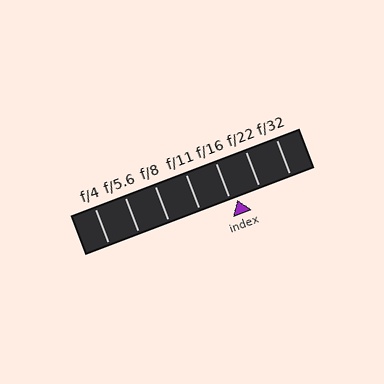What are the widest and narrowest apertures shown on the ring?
The widest aperture shown is f/4 and the narrowest is f/32.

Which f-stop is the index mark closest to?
The index mark is closest to f/16.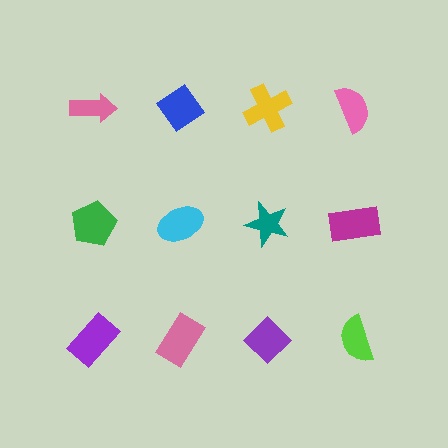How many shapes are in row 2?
4 shapes.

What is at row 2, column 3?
A teal star.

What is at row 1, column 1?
A pink arrow.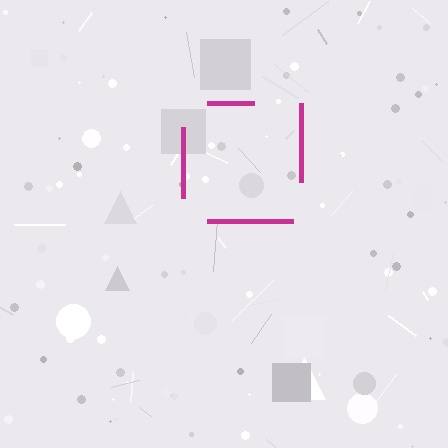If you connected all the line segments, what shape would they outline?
They would outline a square.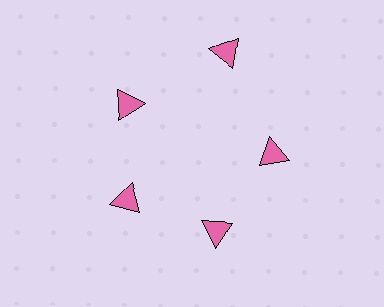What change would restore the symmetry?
The symmetry would be restored by moving it inward, back onto the ring so that all 5 triangles sit at equal angles and equal distance from the center.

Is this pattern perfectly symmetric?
No. The 5 pink triangles are arranged in a ring, but one element near the 1 o'clock position is pushed outward from the center, breaking the 5-fold rotational symmetry.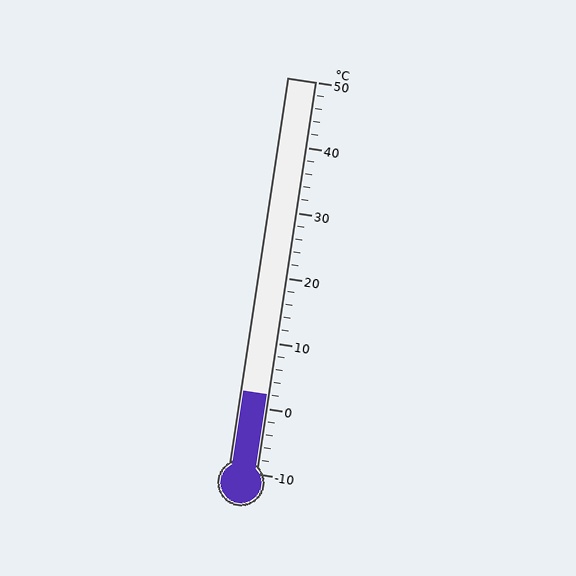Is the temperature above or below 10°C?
The temperature is below 10°C.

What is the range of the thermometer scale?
The thermometer scale ranges from -10°C to 50°C.